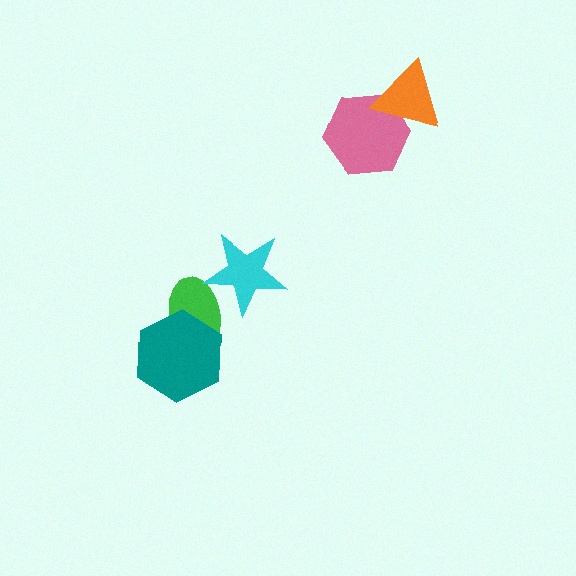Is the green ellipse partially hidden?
Yes, it is partially covered by another shape.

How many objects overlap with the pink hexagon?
1 object overlaps with the pink hexagon.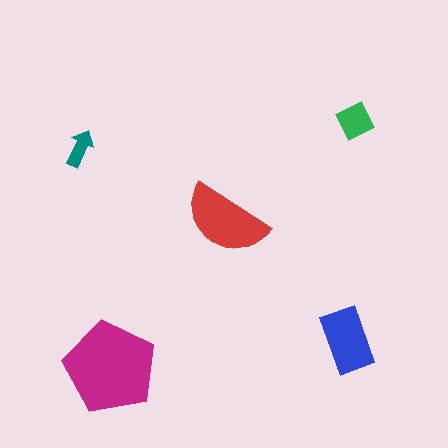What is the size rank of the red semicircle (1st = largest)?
2nd.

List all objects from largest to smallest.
The magenta pentagon, the red semicircle, the blue rectangle, the green diamond, the teal arrow.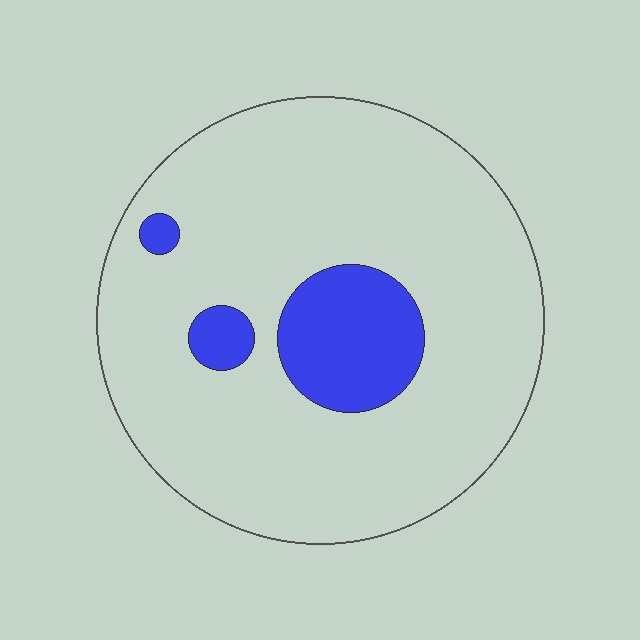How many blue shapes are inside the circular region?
3.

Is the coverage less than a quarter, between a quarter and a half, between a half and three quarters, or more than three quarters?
Less than a quarter.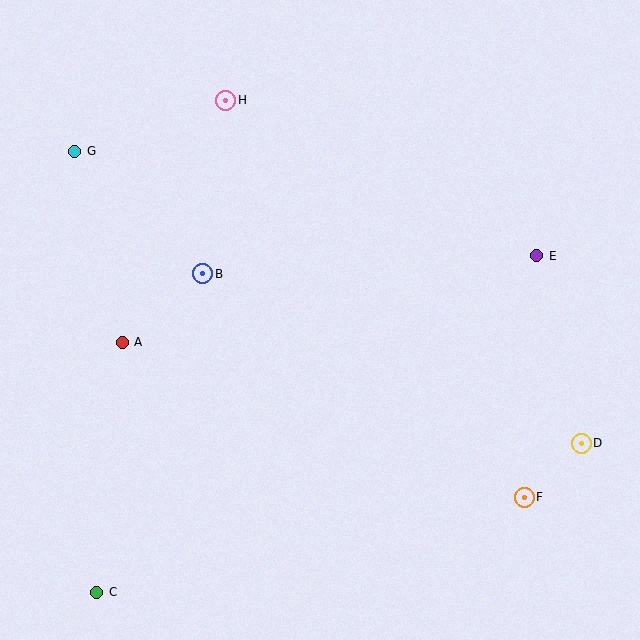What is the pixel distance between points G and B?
The distance between G and B is 177 pixels.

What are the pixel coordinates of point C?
Point C is at (97, 592).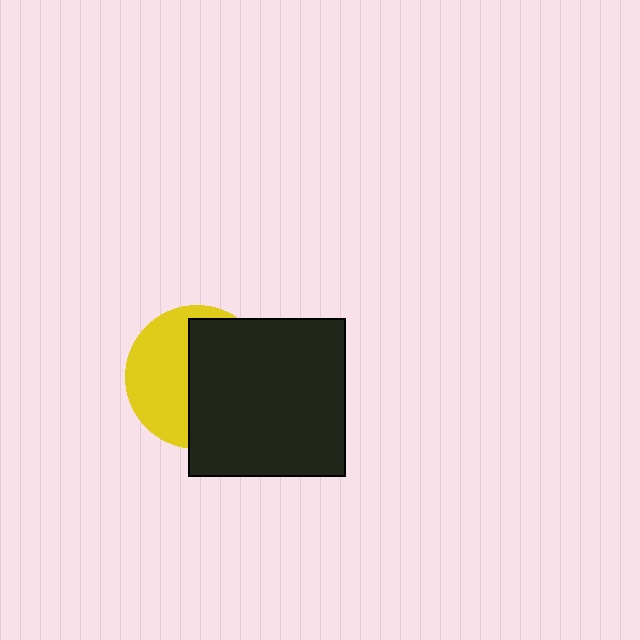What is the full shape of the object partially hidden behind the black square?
The partially hidden object is a yellow circle.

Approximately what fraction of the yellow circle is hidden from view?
Roughly 56% of the yellow circle is hidden behind the black square.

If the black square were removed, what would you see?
You would see the complete yellow circle.